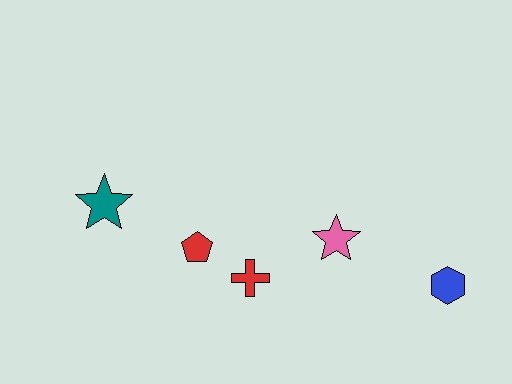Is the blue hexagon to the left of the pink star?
No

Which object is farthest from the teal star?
The blue hexagon is farthest from the teal star.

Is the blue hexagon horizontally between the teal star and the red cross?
No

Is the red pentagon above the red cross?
Yes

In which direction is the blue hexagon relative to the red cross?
The blue hexagon is to the right of the red cross.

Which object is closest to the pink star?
The red cross is closest to the pink star.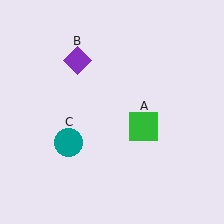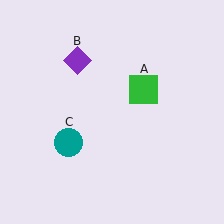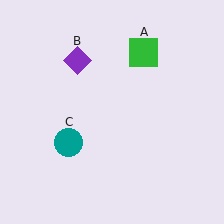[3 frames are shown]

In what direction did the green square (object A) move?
The green square (object A) moved up.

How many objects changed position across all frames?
1 object changed position: green square (object A).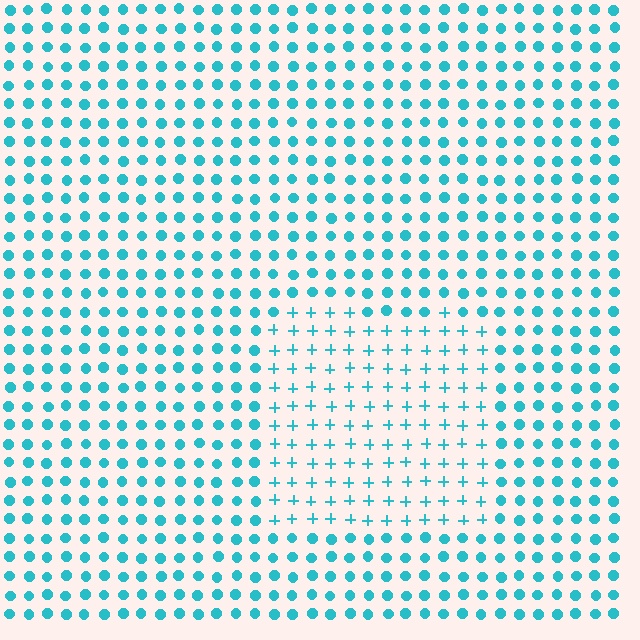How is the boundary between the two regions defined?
The boundary is defined by a change in element shape: plus signs inside vs. circles outside. All elements share the same color and spacing.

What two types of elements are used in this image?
The image uses plus signs inside the rectangle region and circles outside it.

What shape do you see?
I see a rectangle.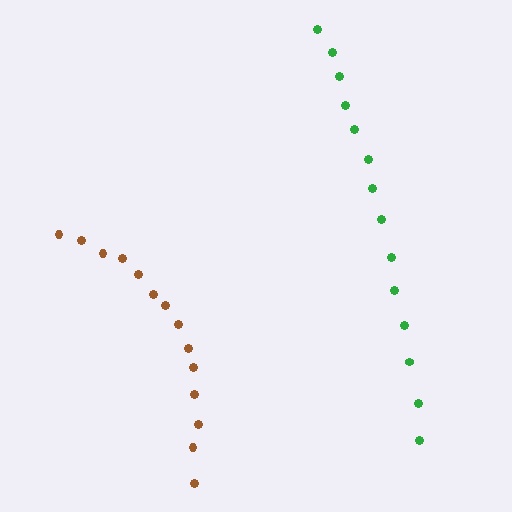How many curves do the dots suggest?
There are 2 distinct paths.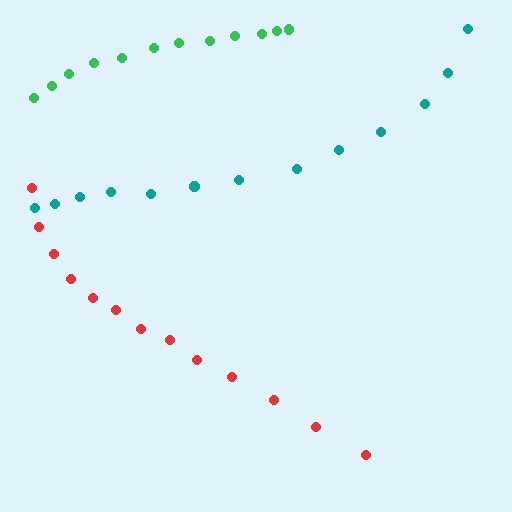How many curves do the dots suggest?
There are 3 distinct paths.